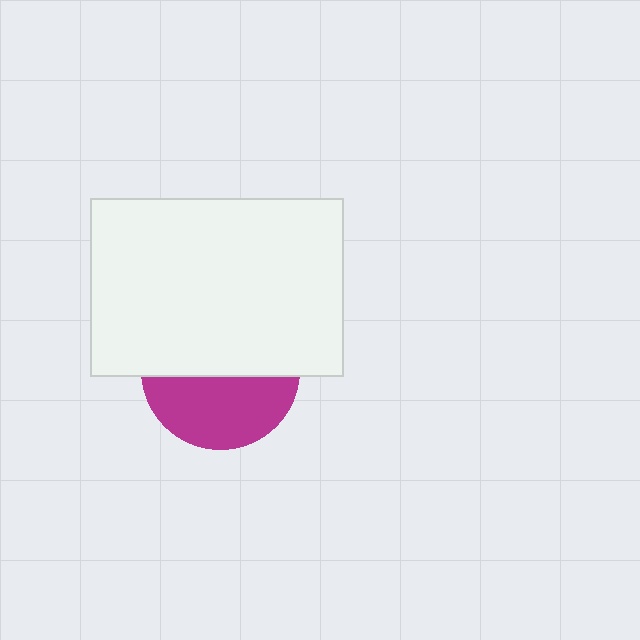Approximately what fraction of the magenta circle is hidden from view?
Roughly 56% of the magenta circle is hidden behind the white rectangle.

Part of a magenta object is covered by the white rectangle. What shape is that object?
It is a circle.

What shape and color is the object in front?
The object in front is a white rectangle.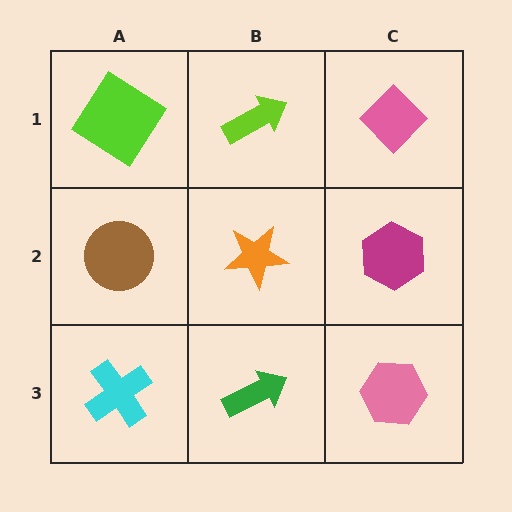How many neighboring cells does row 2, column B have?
4.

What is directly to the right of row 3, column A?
A green arrow.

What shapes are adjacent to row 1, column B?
An orange star (row 2, column B), a lime diamond (row 1, column A), a pink diamond (row 1, column C).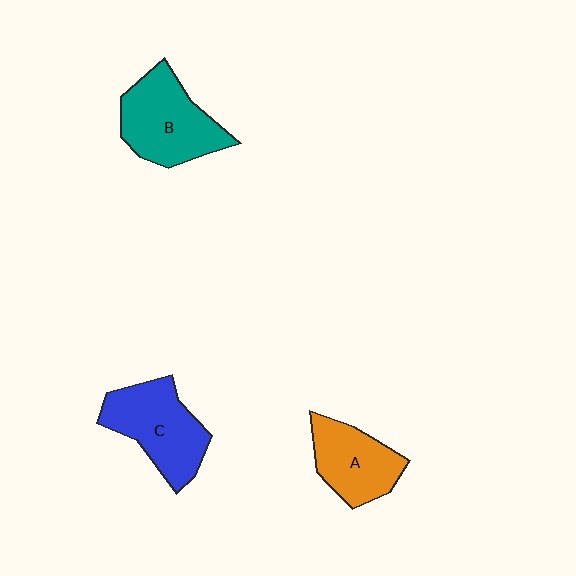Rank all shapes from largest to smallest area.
From largest to smallest: B (teal), C (blue), A (orange).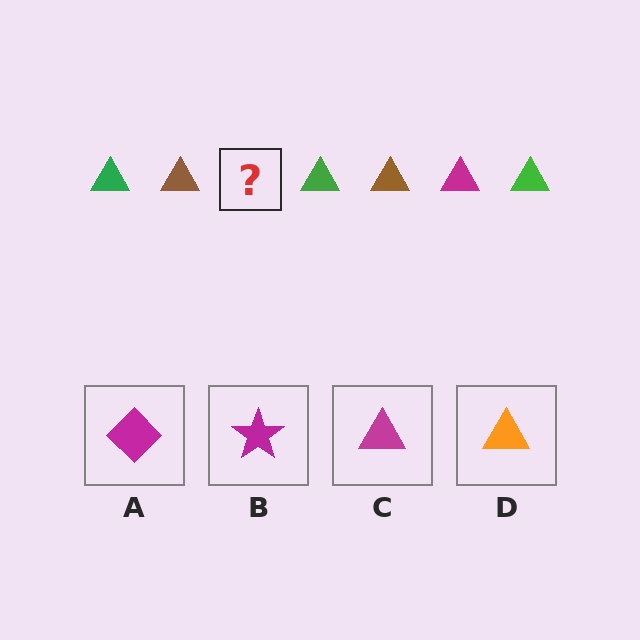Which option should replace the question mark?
Option C.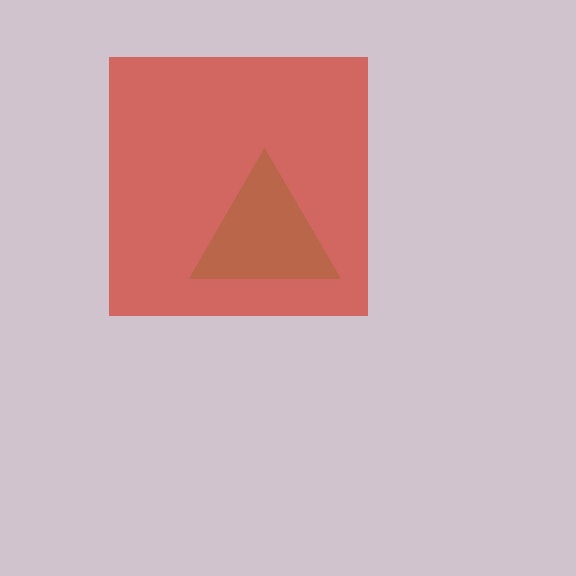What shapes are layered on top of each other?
The layered shapes are: a green triangle, a red square.